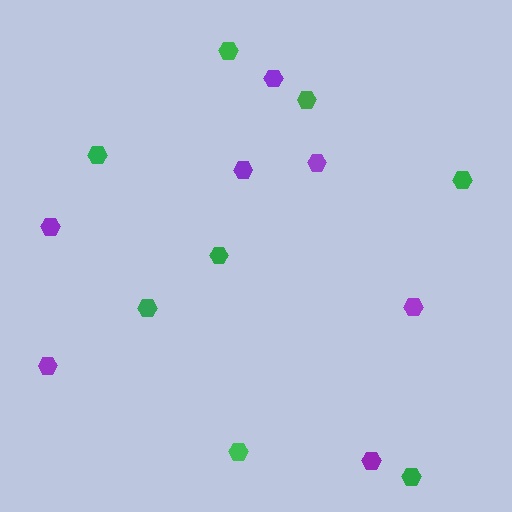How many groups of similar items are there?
There are 2 groups: one group of green hexagons (8) and one group of purple hexagons (7).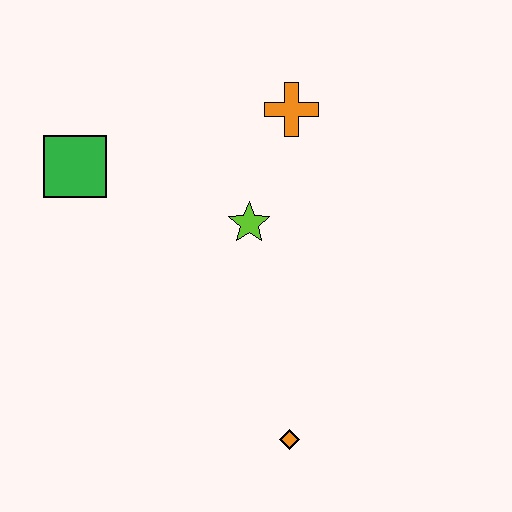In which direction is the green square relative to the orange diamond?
The green square is above the orange diamond.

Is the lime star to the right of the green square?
Yes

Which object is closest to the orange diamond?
The lime star is closest to the orange diamond.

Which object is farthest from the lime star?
The orange diamond is farthest from the lime star.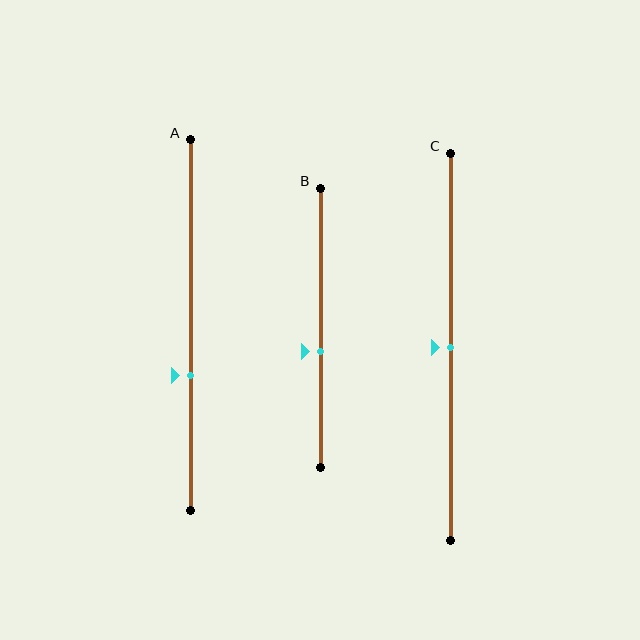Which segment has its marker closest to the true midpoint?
Segment C has its marker closest to the true midpoint.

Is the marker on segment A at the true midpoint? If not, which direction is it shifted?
No, the marker on segment A is shifted downward by about 14% of the segment length.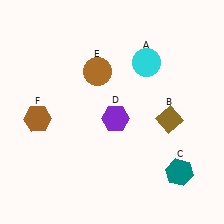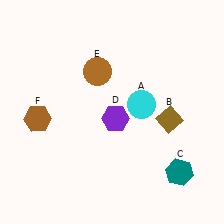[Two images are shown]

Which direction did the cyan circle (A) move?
The cyan circle (A) moved down.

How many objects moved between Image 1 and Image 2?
1 object moved between the two images.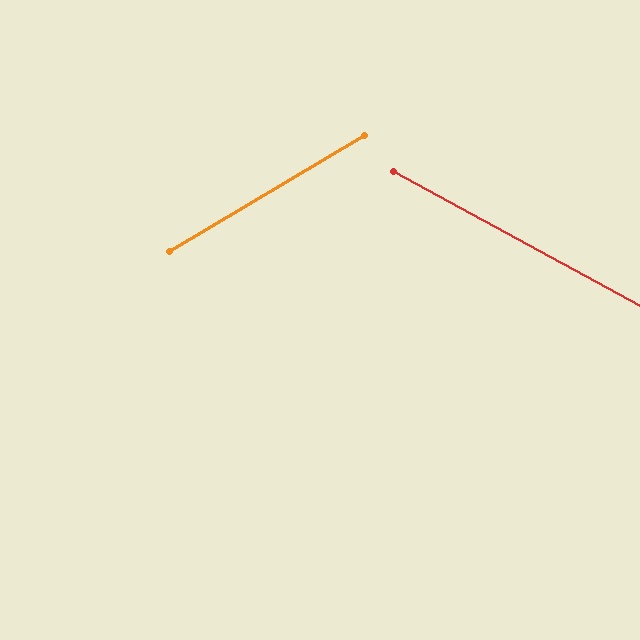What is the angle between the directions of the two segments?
Approximately 59 degrees.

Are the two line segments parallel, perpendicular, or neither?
Neither parallel nor perpendicular — they differ by about 59°.